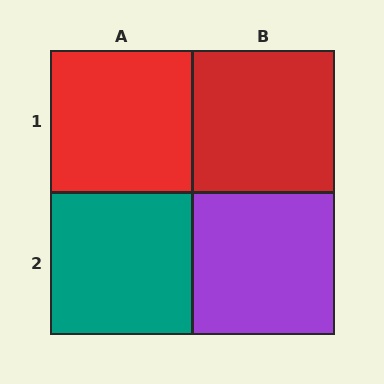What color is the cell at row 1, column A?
Red.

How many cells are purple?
1 cell is purple.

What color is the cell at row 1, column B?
Red.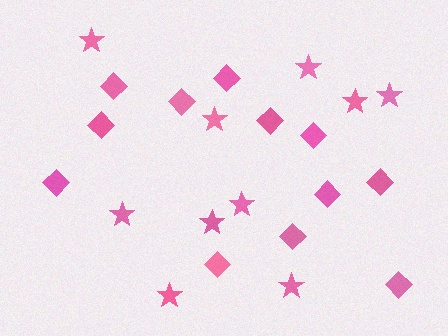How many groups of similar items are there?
There are 2 groups: one group of diamonds (12) and one group of stars (10).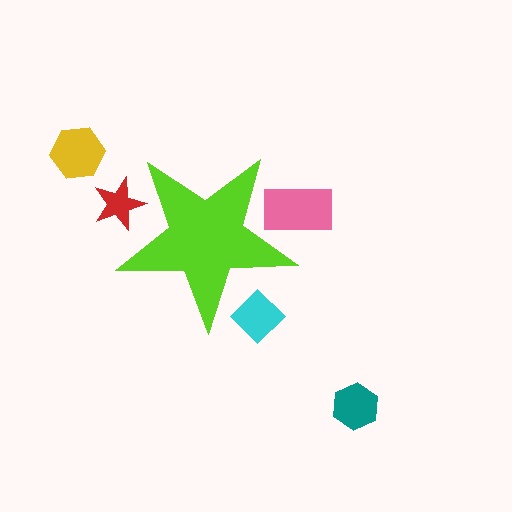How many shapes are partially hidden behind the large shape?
3 shapes are partially hidden.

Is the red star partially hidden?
Yes, the red star is partially hidden behind the lime star.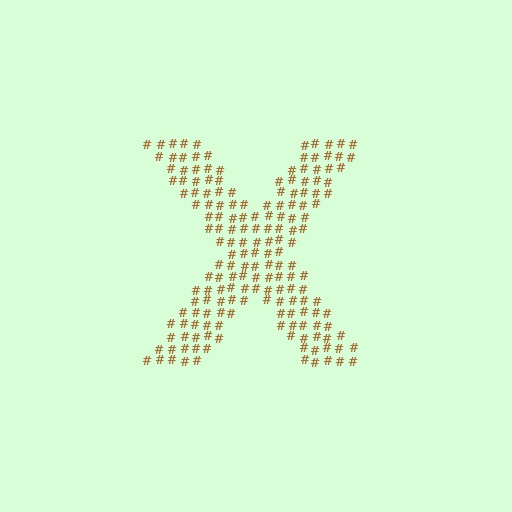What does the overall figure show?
The overall figure shows the letter X.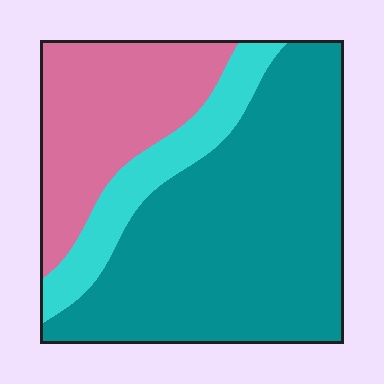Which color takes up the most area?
Teal, at roughly 60%.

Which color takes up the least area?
Cyan, at roughly 15%.